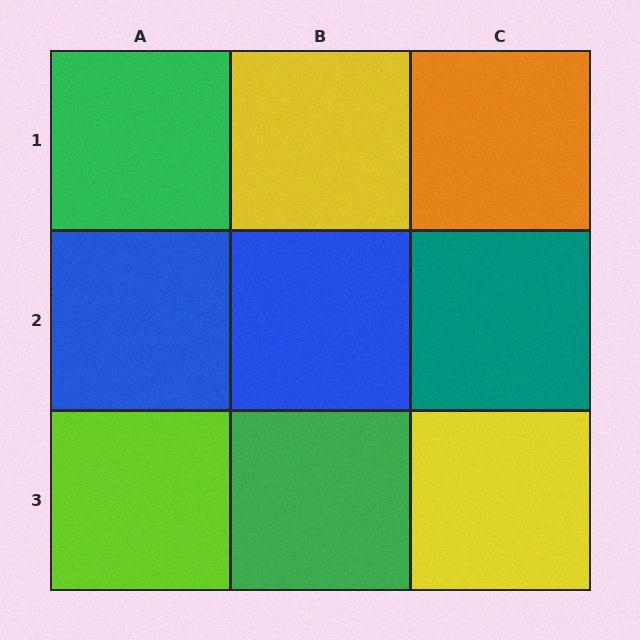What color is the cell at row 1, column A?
Green.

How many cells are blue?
2 cells are blue.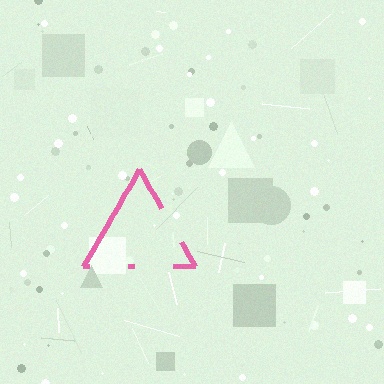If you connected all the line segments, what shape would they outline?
They would outline a triangle.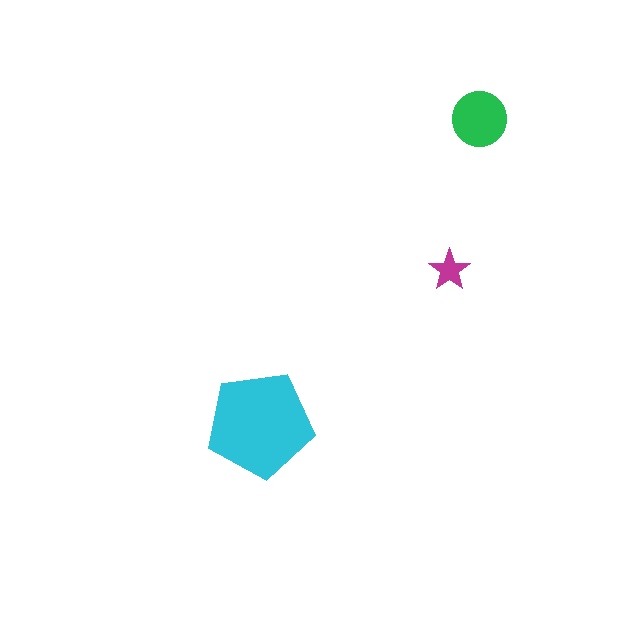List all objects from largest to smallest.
The cyan pentagon, the green circle, the magenta star.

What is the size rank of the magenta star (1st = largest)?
3rd.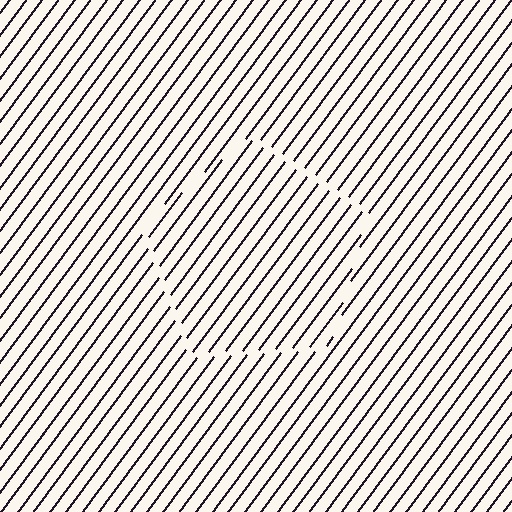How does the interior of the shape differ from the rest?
The interior of the shape contains the same grating, shifted by half a period — the contour is defined by the phase discontinuity where line-ends from the inner and outer gratings abut.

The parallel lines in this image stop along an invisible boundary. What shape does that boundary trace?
An illusory pentagon. The interior of the shape contains the same grating, shifted by half a period — the contour is defined by the phase discontinuity where line-ends from the inner and outer gratings abut.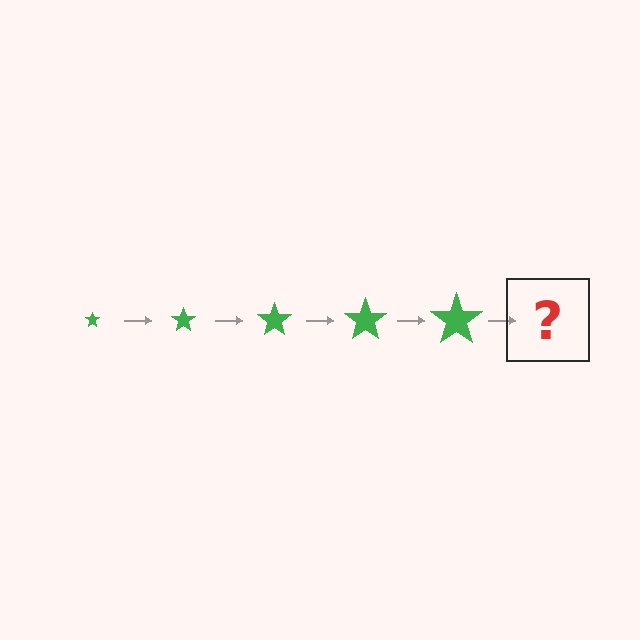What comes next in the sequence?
The next element should be a green star, larger than the previous one.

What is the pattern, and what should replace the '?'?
The pattern is that the star gets progressively larger each step. The '?' should be a green star, larger than the previous one.